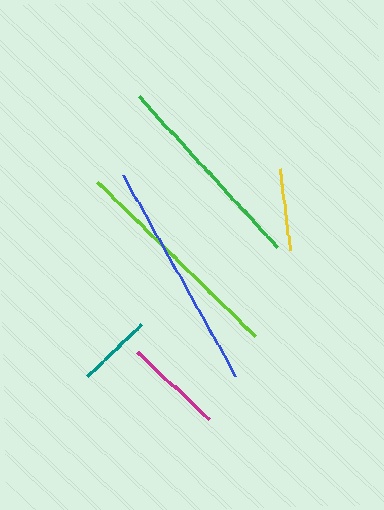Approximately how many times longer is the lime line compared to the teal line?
The lime line is approximately 3.0 times the length of the teal line.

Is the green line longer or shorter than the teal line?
The green line is longer than the teal line.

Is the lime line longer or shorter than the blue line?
The blue line is longer than the lime line.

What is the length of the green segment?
The green segment is approximately 205 pixels long.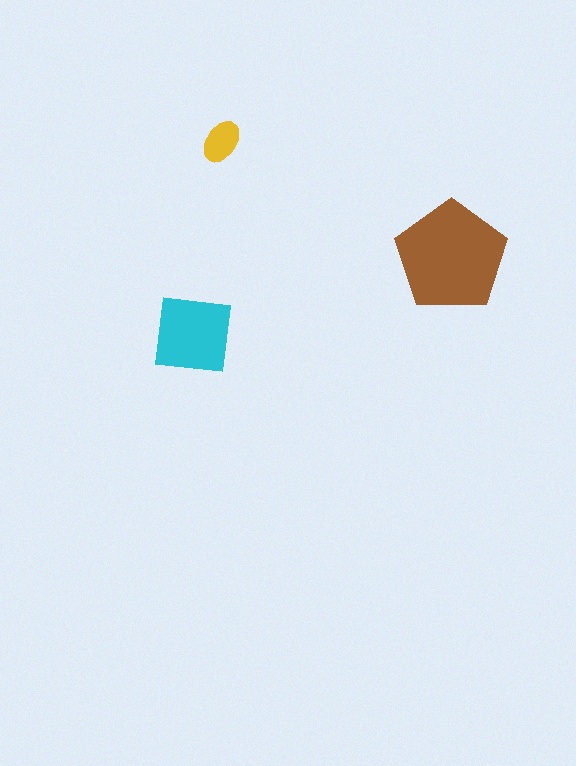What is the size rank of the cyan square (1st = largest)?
2nd.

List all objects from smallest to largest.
The yellow ellipse, the cyan square, the brown pentagon.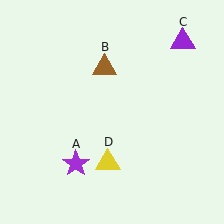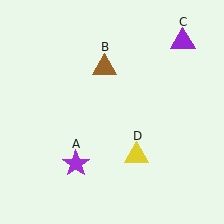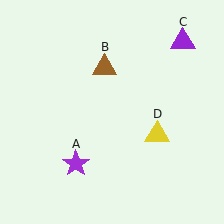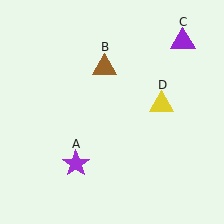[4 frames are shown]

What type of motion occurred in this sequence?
The yellow triangle (object D) rotated counterclockwise around the center of the scene.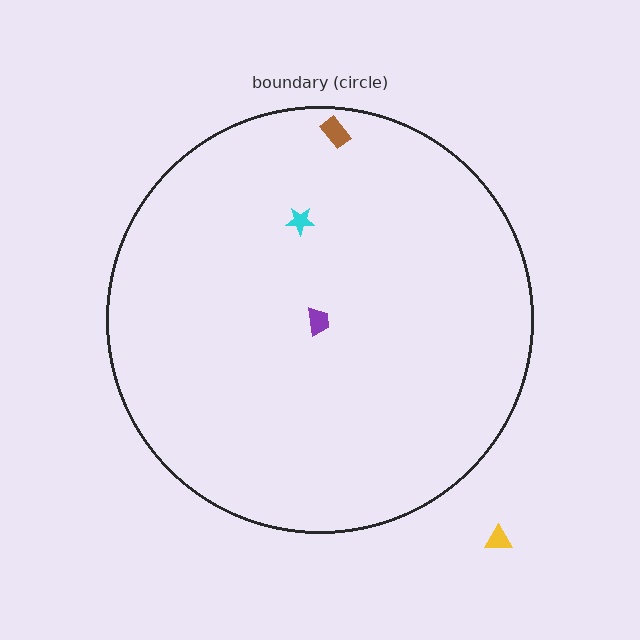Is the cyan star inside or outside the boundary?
Inside.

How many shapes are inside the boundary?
3 inside, 1 outside.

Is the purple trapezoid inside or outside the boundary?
Inside.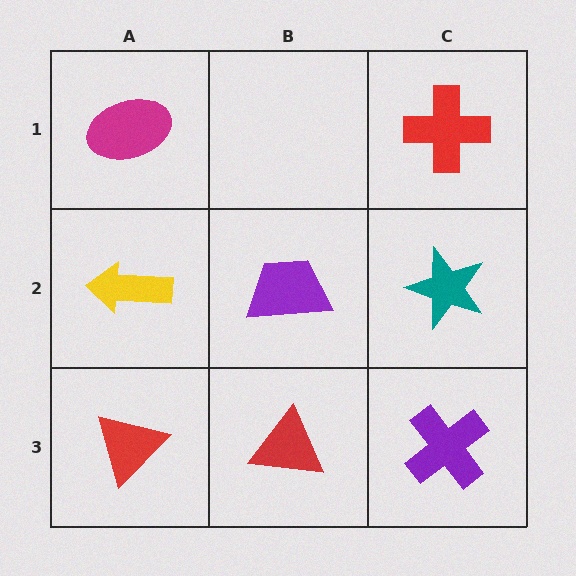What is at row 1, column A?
A magenta ellipse.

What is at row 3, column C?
A purple cross.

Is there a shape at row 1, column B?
No, that cell is empty.